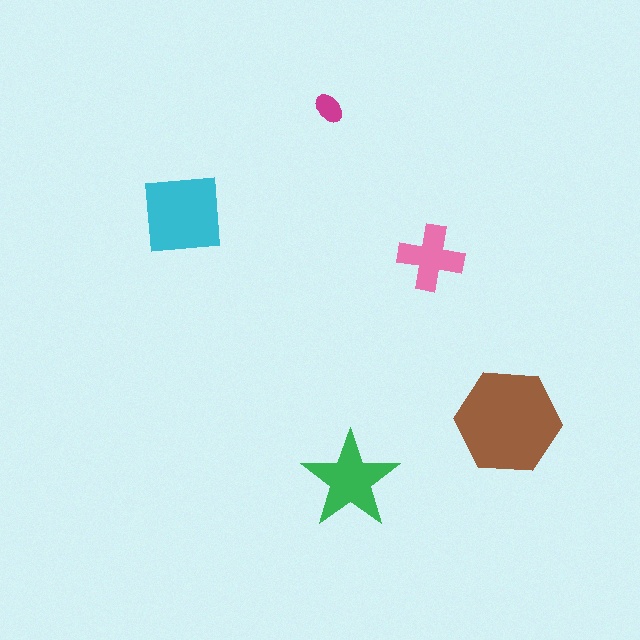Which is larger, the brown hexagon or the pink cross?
The brown hexagon.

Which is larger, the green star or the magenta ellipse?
The green star.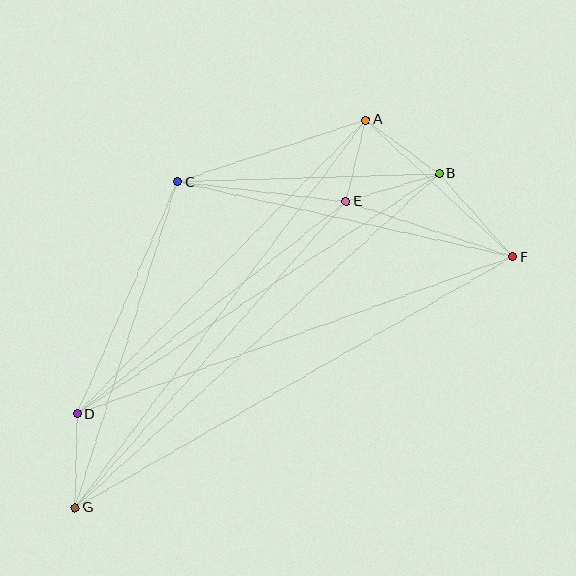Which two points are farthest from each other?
Points F and G are farthest from each other.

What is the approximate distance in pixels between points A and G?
The distance between A and G is approximately 485 pixels.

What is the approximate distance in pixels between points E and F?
The distance between E and F is approximately 176 pixels.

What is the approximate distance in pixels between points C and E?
The distance between C and E is approximately 170 pixels.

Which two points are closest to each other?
Points A and E are closest to each other.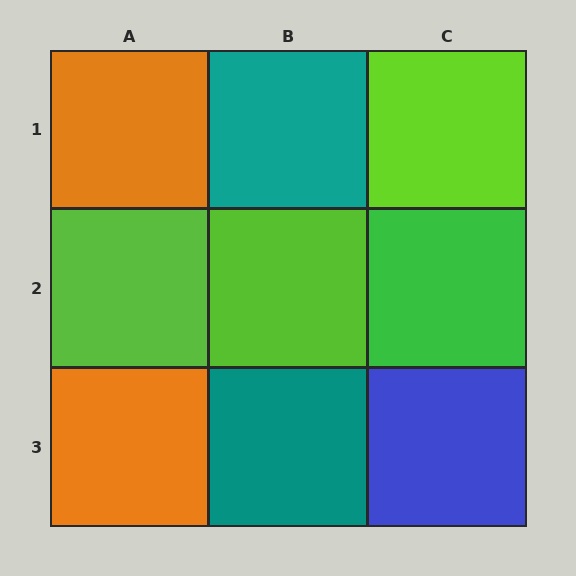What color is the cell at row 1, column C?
Lime.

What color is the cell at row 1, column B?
Teal.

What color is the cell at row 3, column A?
Orange.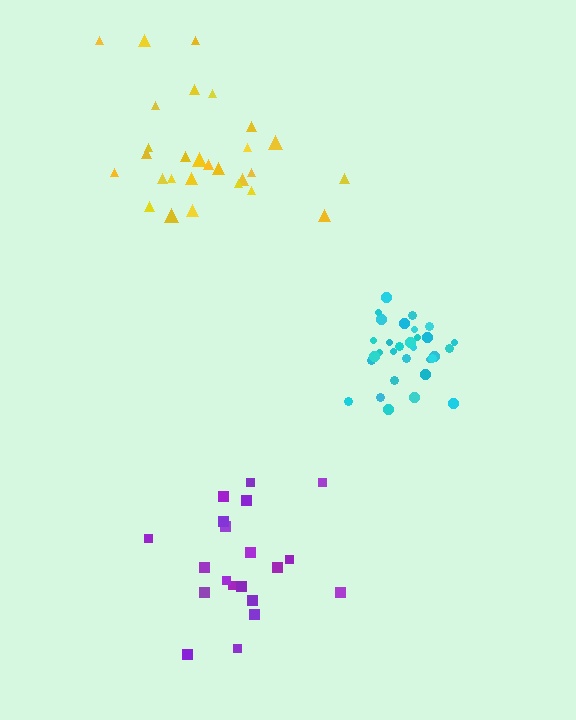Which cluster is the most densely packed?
Cyan.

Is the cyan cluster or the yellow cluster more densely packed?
Cyan.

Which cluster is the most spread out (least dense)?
Purple.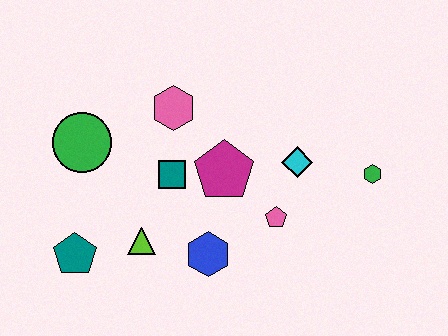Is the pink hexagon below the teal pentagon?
No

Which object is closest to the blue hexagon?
The lime triangle is closest to the blue hexagon.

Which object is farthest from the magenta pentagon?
The teal pentagon is farthest from the magenta pentagon.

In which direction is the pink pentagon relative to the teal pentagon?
The pink pentagon is to the right of the teal pentagon.